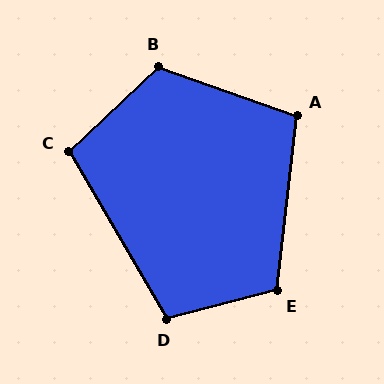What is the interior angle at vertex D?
Approximately 105 degrees (obtuse).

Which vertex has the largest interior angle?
B, at approximately 117 degrees.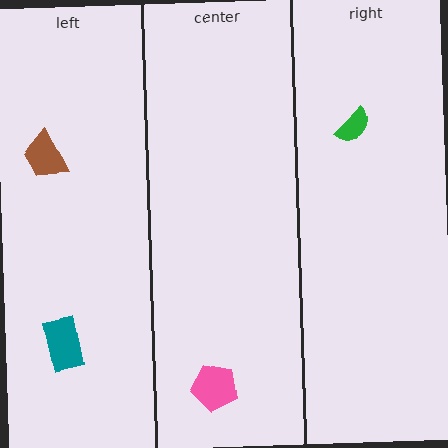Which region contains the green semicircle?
The right region.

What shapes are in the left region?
The brown trapezoid, the teal rectangle.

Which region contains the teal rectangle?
The left region.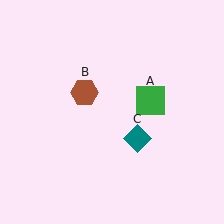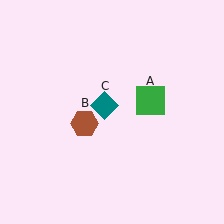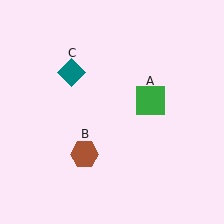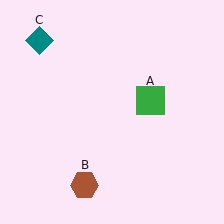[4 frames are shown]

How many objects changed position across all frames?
2 objects changed position: brown hexagon (object B), teal diamond (object C).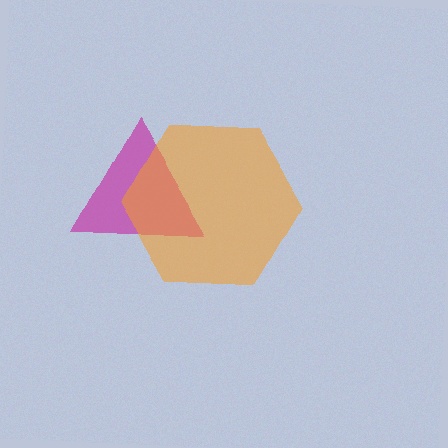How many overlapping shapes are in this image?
There are 2 overlapping shapes in the image.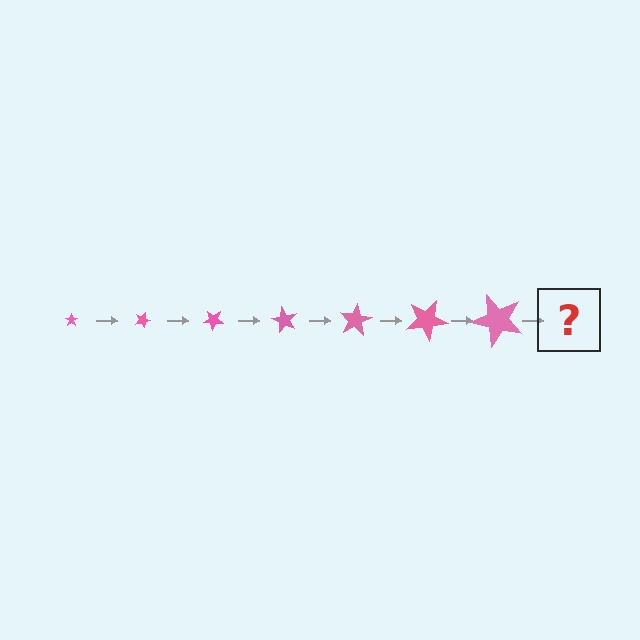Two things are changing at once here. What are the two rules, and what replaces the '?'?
The two rules are that the star grows larger each step and it rotates 20 degrees each step. The '?' should be a star, larger than the previous one and rotated 140 degrees from the start.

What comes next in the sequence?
The next element should be a star, larger than the previous one and rotated 140 degrees from the start.